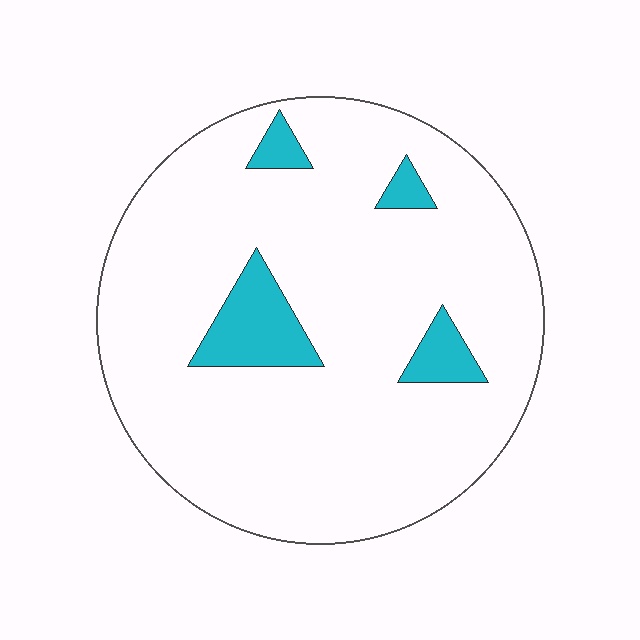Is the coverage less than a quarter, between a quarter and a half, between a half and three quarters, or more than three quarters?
Less than a quarter.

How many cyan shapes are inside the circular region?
4.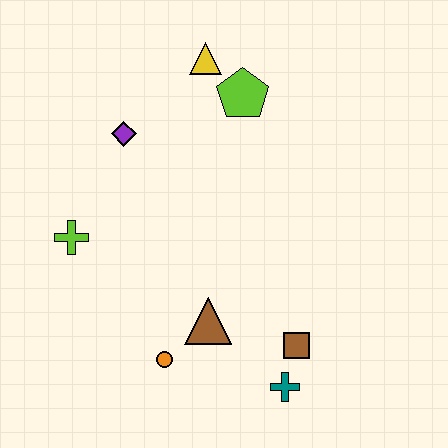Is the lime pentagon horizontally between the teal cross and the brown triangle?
Yes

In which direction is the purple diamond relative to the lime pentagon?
The purple diamond is to the left of the lime pentagon.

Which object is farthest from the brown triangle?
The yellow triangle is farthest from the brown triangle.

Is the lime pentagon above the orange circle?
Yes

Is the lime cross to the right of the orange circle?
No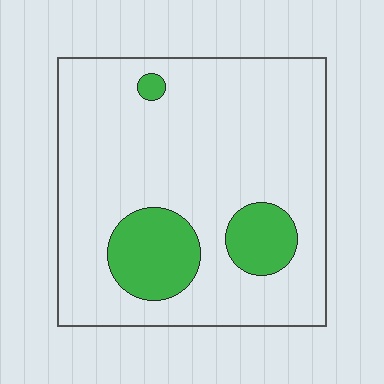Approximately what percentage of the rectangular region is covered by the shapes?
Approximately 15%.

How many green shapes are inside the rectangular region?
3.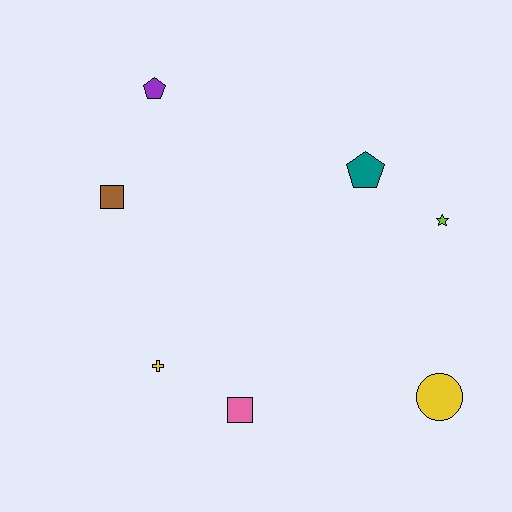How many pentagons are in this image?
There are 2 pentagons.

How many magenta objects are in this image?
There are no magenta objects.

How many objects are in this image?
There are 7 objects.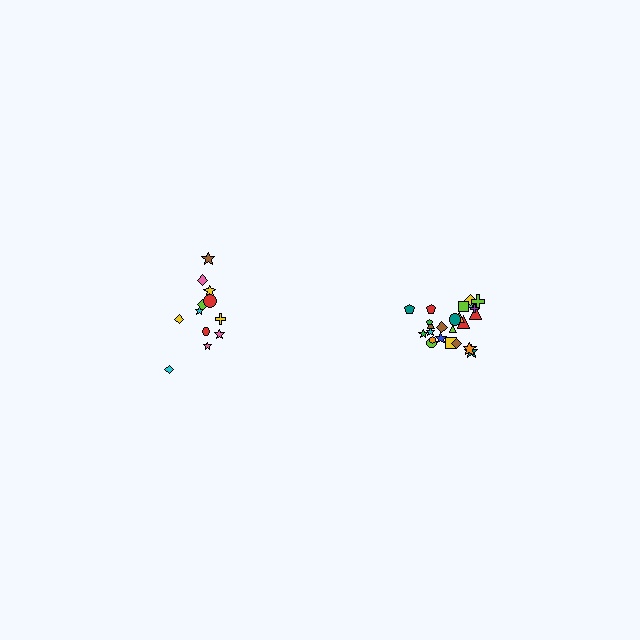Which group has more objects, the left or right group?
The right group.